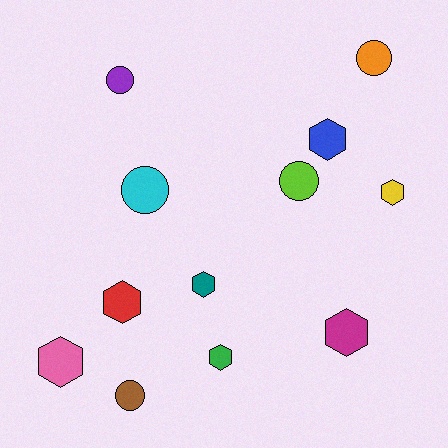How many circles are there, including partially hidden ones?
There are 5 circles.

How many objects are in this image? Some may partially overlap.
There are 12 objects.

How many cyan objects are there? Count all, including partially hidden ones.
There is 1 cyan object.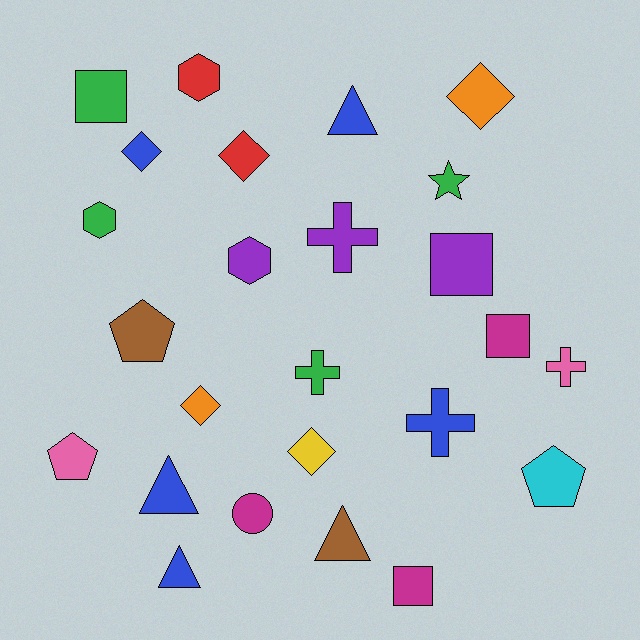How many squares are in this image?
There are 4 squares.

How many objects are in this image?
There are 25 objects.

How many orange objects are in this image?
There are 2 orange objects.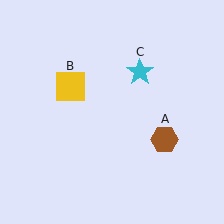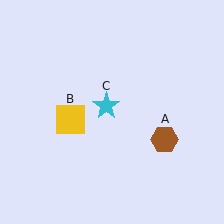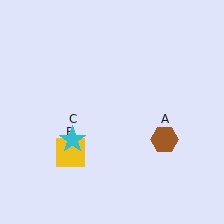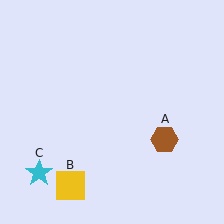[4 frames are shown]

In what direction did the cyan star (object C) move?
The cyan star (object C) moved down and to the left.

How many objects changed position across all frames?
2 objects changed position: yellow square (object B), cyan star (object C).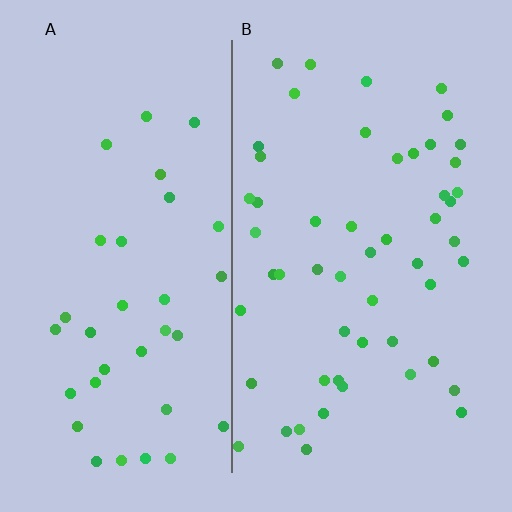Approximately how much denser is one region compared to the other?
Approximately 1.5× — region B over region A.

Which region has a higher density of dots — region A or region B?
B (the right).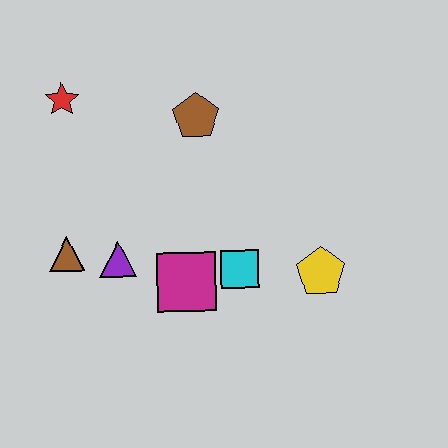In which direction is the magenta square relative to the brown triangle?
The magenta square is to the right of the brown triangle.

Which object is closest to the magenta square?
The cyan square is closest to the magenta square.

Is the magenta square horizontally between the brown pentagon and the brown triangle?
Yes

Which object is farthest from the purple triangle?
The yellow pentagon is farthest from the purple triangle.